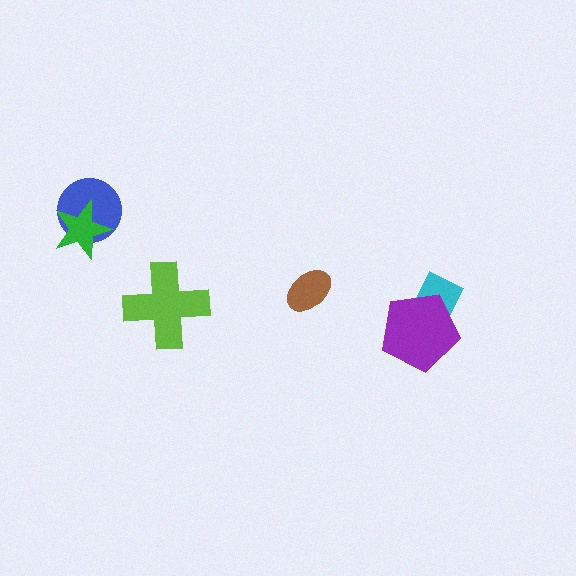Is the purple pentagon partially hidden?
No, no other shape covers it.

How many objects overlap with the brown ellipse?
0 objects overlap with the brown ellipse.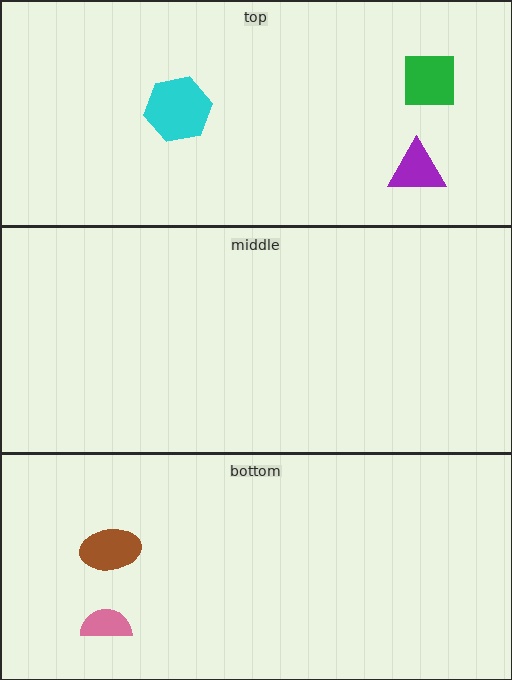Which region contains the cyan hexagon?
The top region.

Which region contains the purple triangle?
The top region.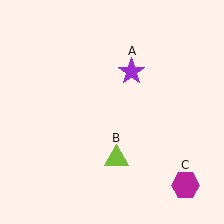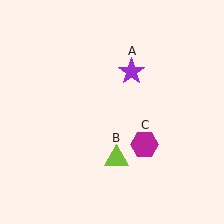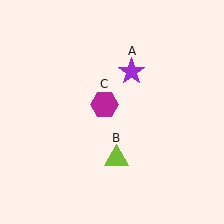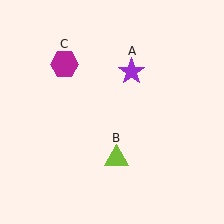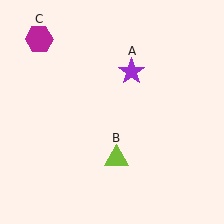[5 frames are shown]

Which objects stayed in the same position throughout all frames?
Purple star (object A) and lime triangle (object B) remained stationary.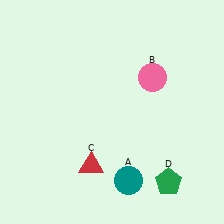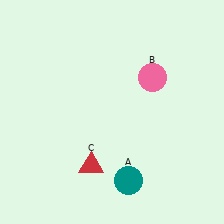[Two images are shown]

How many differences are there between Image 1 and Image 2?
There is 1 difference between the two images.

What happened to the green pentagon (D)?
The green pentagon (D) was removed in Image 2. It was in the bottom-right area of Image 1.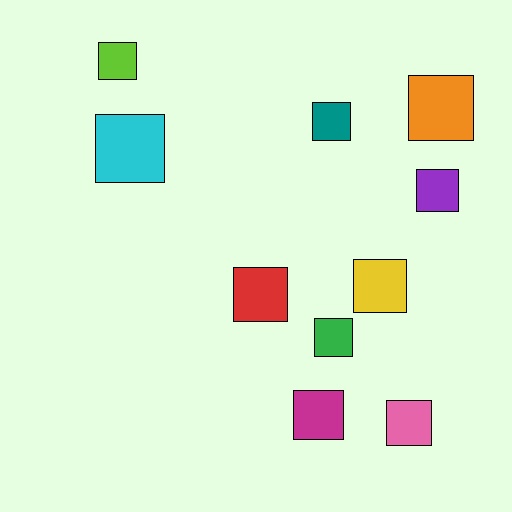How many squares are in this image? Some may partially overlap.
There are 10 squares.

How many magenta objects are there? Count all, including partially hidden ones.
There is 1 magenta object.